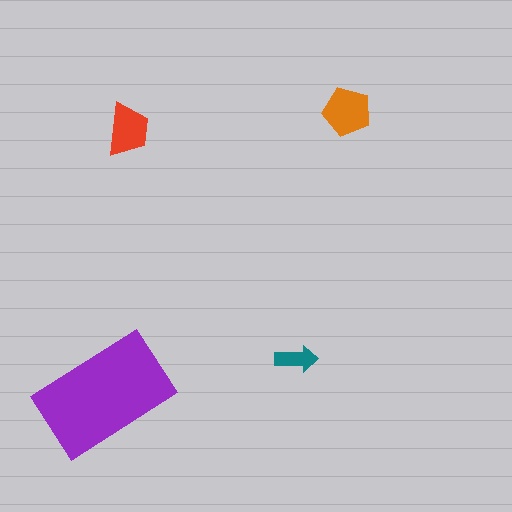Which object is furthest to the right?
The orange pentagon is rightmost.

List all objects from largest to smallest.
The purple rectangle, the orange pentagon, the red trapezoid, the teal arrow.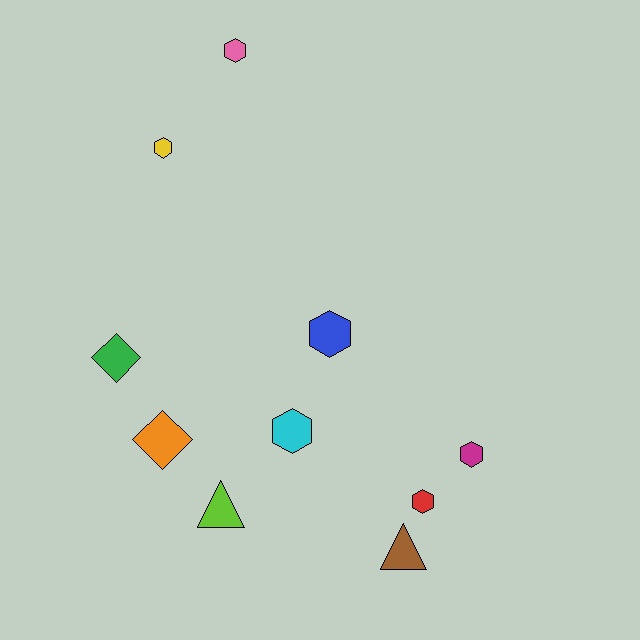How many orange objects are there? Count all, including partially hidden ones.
There is 1 orange object.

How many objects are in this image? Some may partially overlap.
There are 10 objects.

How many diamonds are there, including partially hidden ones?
There are 2 diamonds.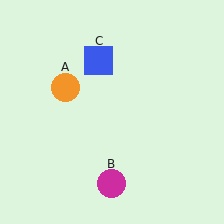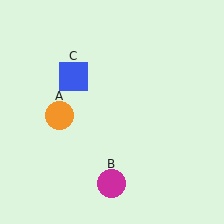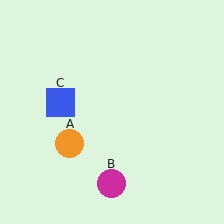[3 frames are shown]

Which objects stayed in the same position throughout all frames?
Magenta circle (object B) remained stationary.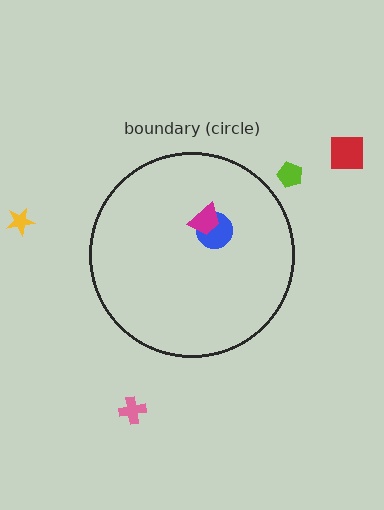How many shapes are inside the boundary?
2 inside, 4 outside.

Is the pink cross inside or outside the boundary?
Outside.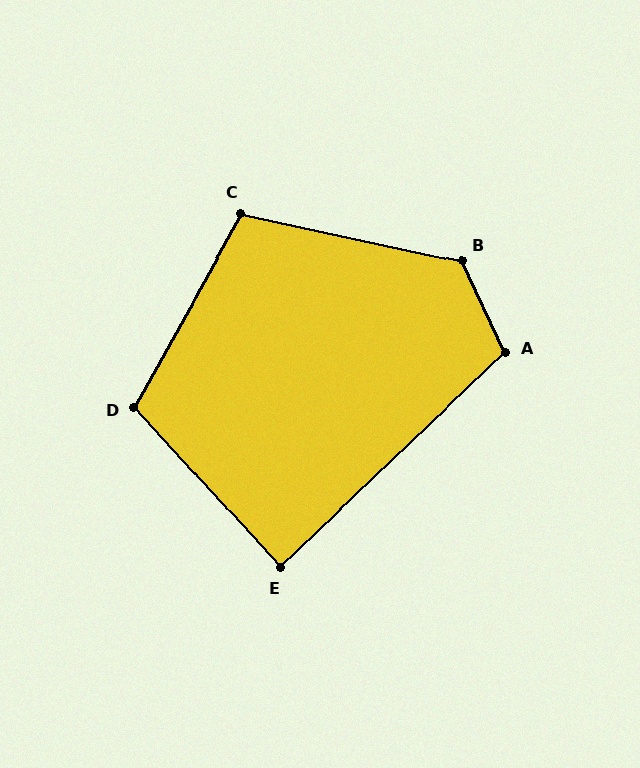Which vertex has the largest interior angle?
B, at approximately 127 degrees.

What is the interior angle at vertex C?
Approximately 107 degrees (obtuse).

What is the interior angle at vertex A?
Approximately 108 degrees (obtuse).